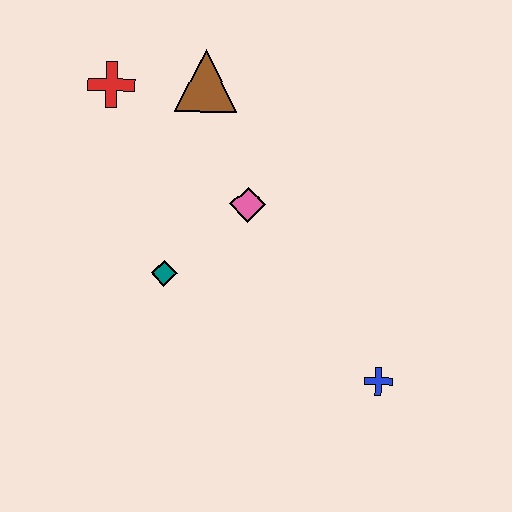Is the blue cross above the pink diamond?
No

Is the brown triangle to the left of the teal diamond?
No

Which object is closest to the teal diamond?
The pink diamond is closest to the teal diamond.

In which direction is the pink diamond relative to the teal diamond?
The pink diamond is to the right of the teal diamond.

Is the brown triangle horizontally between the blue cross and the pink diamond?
No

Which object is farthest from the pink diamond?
The blue cross is farthest from the pink diamond.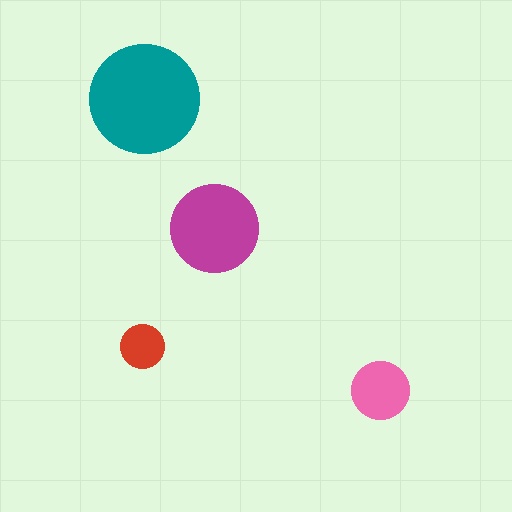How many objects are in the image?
There are 4 objects in the image.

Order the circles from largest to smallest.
the teal one, the magenta one, the pink one, the red one.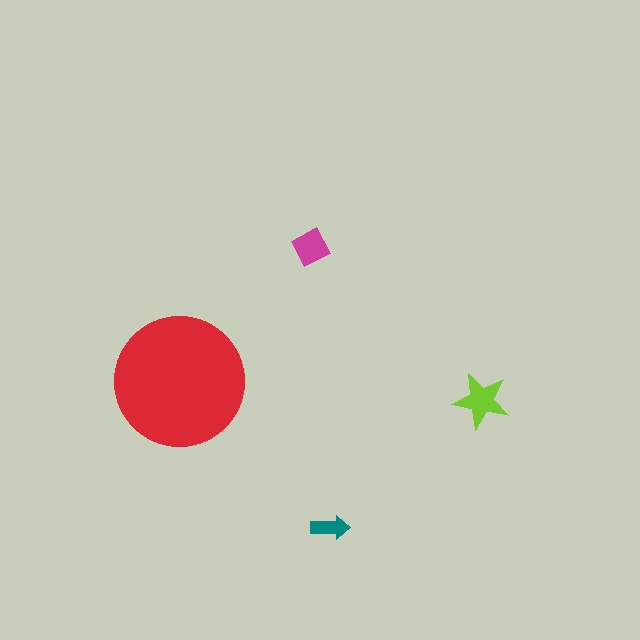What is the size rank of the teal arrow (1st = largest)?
4th.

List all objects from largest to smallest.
The red circle, the lime star, the magenta square, the teal arrow.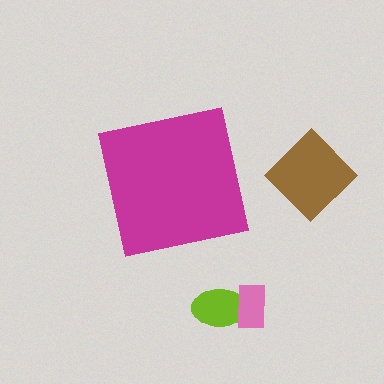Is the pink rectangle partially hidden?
No, the pink rectangle is fully visible.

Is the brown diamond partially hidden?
No, the brown diamond is fully visible.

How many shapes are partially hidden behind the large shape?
0 shapes are partially hidden.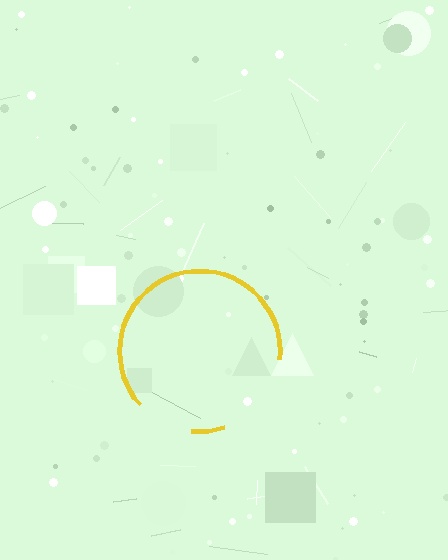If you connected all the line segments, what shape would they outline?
They would outline a circle.